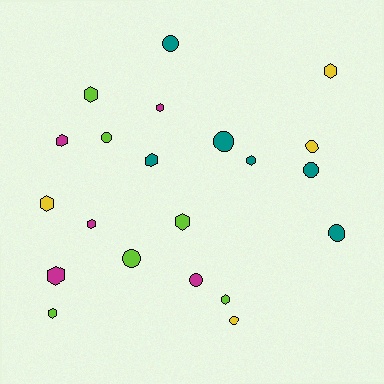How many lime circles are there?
There are 2 lime circles.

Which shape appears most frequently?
Hexagon, with 12 objects.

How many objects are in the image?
There are 21 objects.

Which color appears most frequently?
Lime, with 6 objects.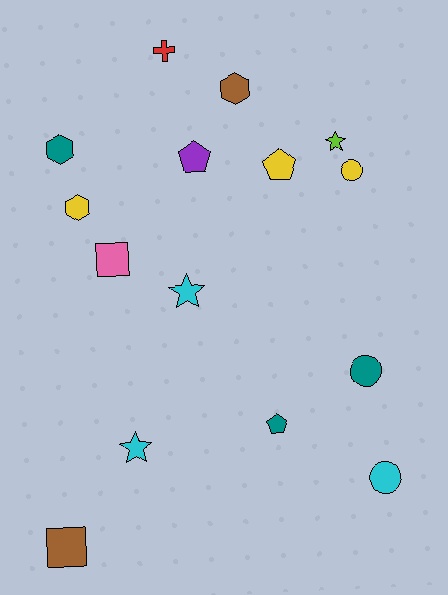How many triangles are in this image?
There are no triangles.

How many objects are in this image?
There are 15 objects.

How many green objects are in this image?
There are no green objects.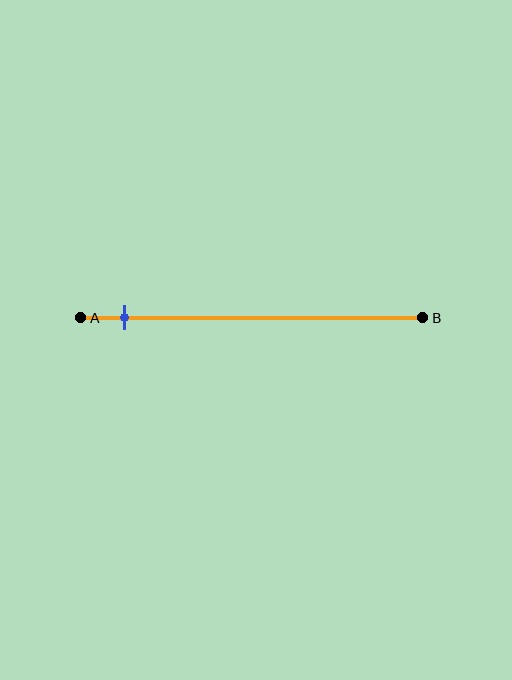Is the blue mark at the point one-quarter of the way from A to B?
No, the mark is at about 15% from A, not at the 25% one-quarter point.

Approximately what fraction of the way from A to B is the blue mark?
The blue mark is approximately 15% of the way from A to B.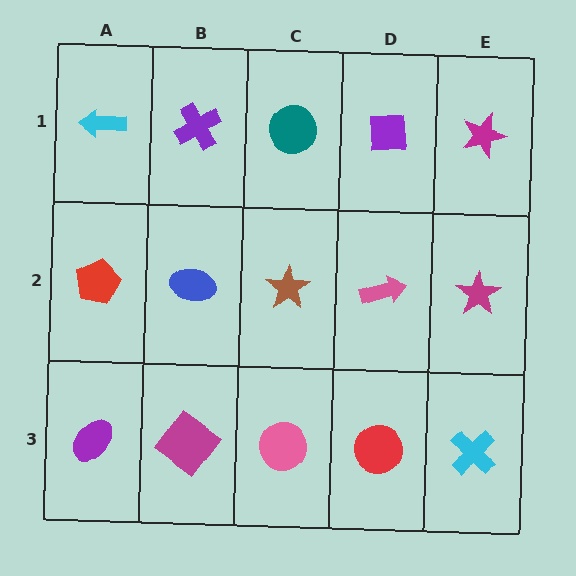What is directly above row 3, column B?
A blue ellipse.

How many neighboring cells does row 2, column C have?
4.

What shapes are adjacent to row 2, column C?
A teal circle (row 1, column C), a pink circle (row 3, column C), a blue ellipse (row 2, column B), a pink arrow (row 2, column D).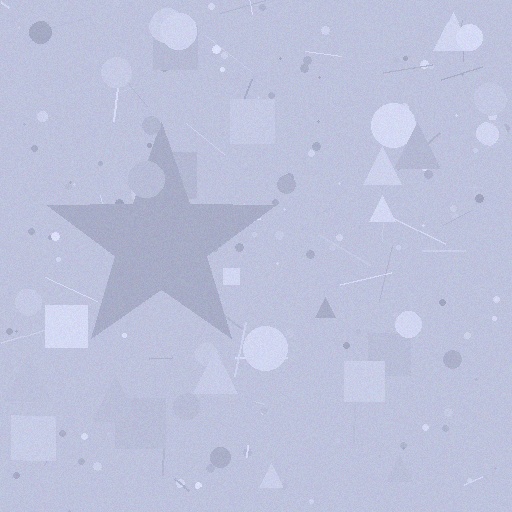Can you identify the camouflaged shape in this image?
The camouflaged shape is a star.